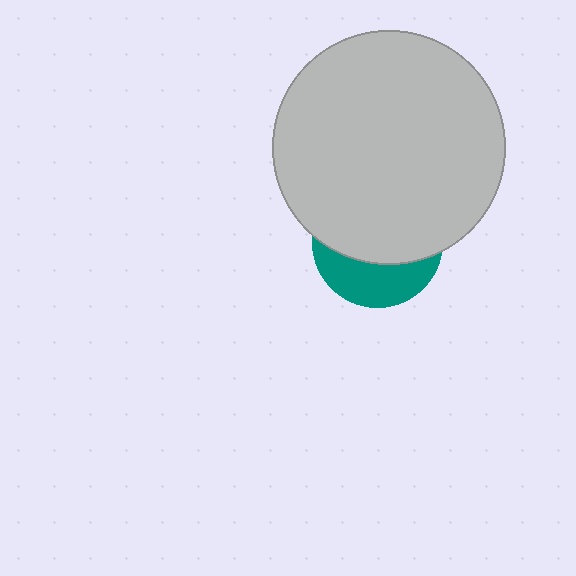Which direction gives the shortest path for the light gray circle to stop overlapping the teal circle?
Moving up gives the shortest separation.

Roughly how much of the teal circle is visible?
A small part of it is visible (roughly 35%).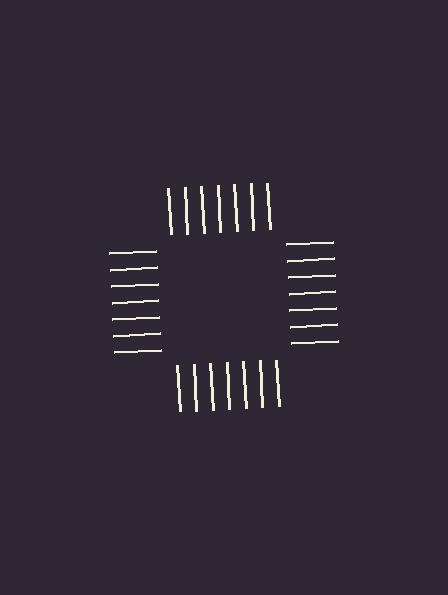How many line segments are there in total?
28 — 7 along each of the 4 edges.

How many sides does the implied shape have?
4 sides — the line-ends trace a square.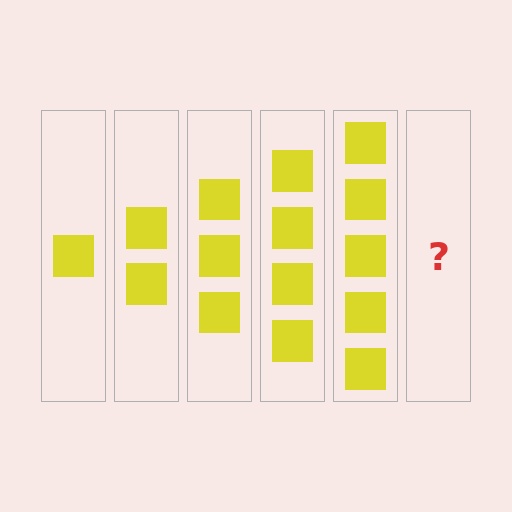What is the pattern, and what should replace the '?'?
The pattern is that each step adds one more square. The '?' should be 6 squares.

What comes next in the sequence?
The next element should be 6 squares.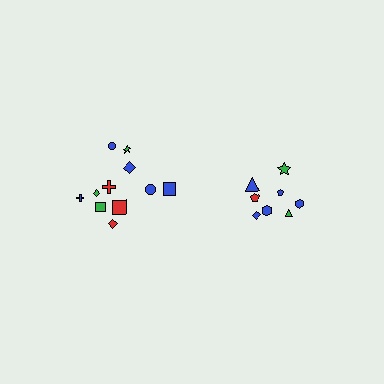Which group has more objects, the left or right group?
The left group.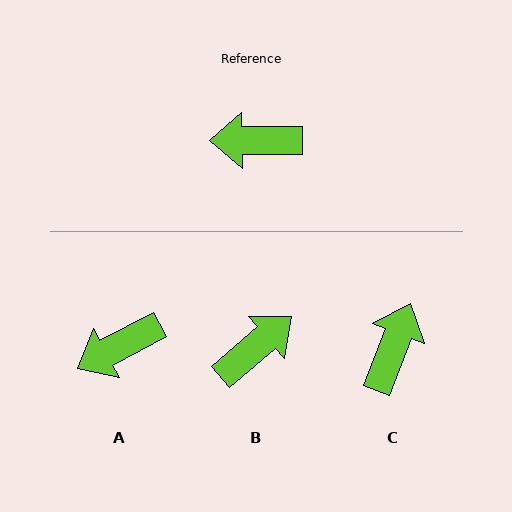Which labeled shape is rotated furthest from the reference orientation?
B, about 140 degrees away.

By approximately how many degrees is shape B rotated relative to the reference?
Approximately 140 degrees clockwise.